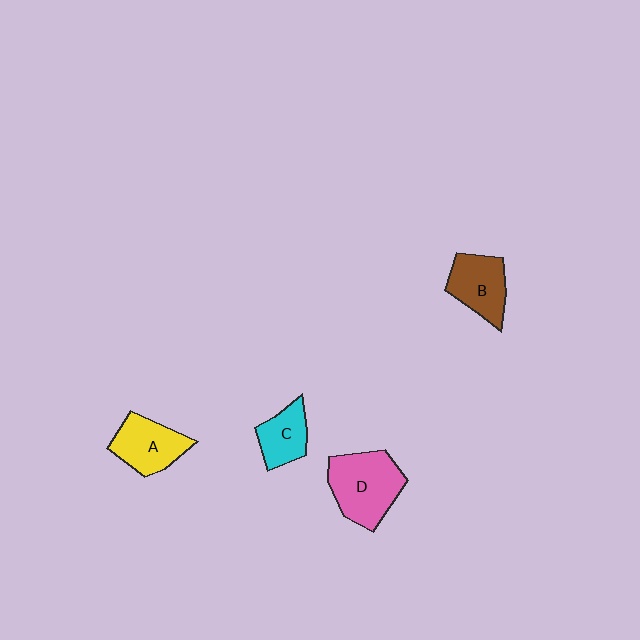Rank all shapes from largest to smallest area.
From largest to smallest: D (pink), A (yellow), B (brown), C (cyan).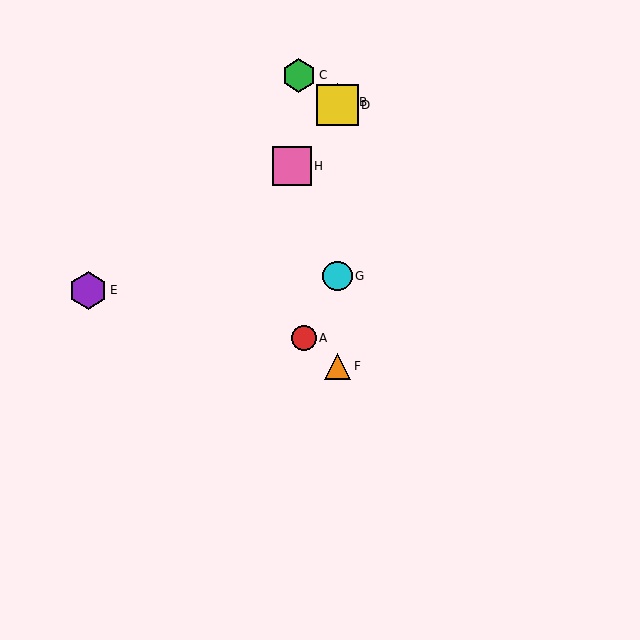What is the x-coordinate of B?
Object B is at x≈337.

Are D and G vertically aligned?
Yes, both are at x≈337.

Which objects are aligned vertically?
Objects B, D, F, G are aligned vertically.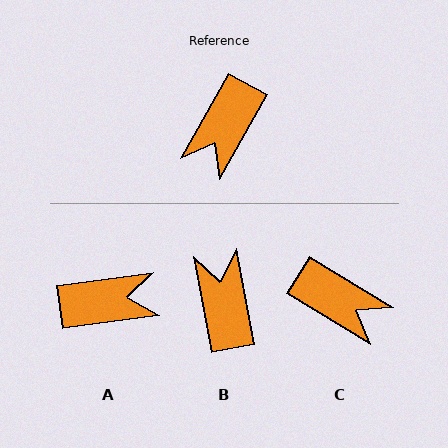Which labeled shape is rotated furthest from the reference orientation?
B, about 140 degrees away.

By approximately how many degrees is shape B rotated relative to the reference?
Approximately 140 degrees clockwise.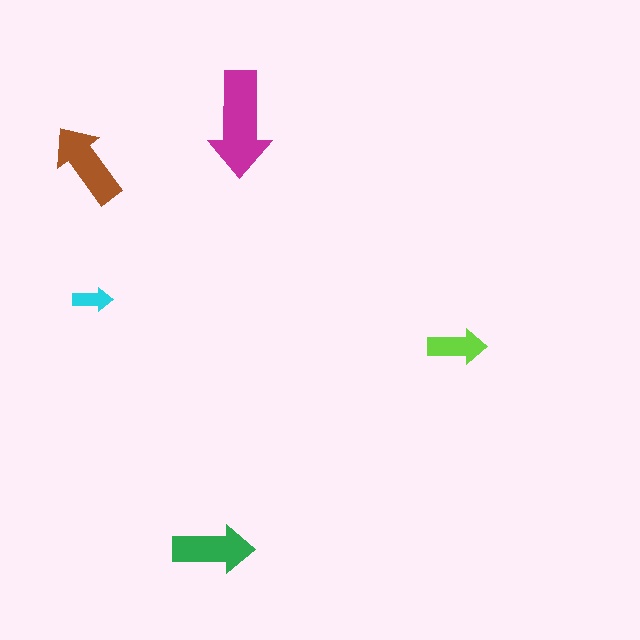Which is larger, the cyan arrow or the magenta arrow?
The magenta one.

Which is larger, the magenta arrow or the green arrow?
The magenta one.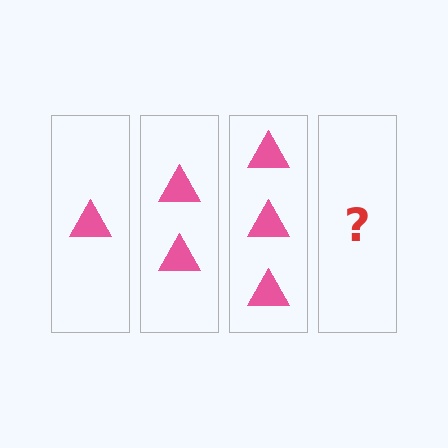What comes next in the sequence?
The next element should be 4 triangles.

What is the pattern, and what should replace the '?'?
The pattern is that each step adds one more triangle. The '?' should be 4 triangles.